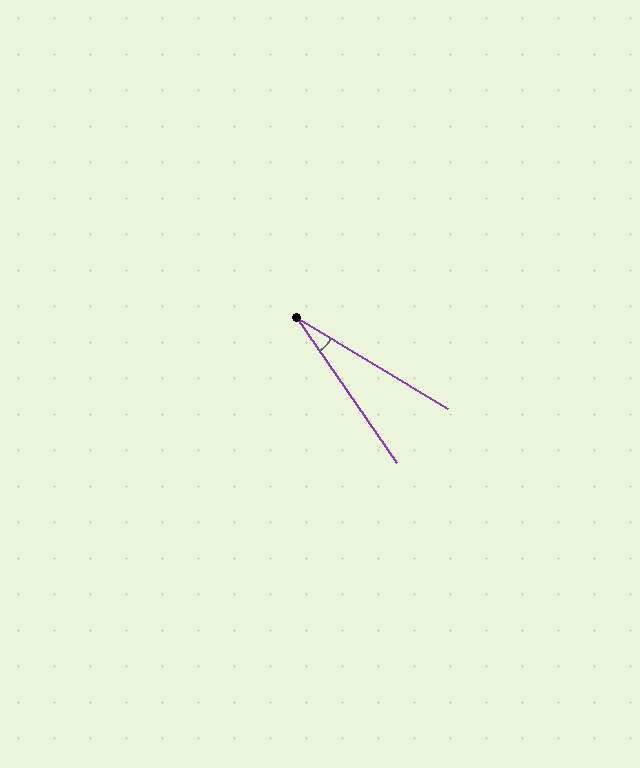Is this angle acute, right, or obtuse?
It is acute.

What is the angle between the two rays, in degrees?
Approximately 24 degrees.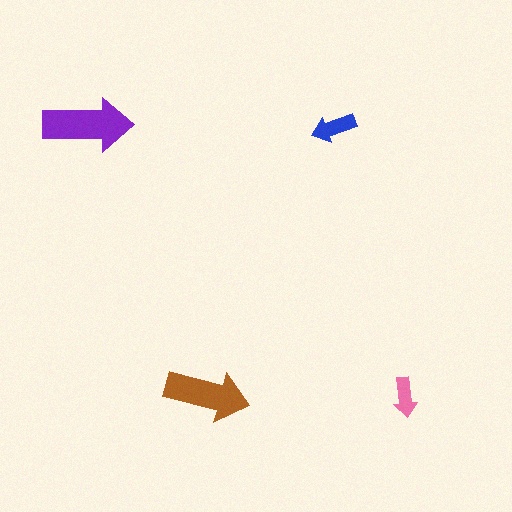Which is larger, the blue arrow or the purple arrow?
The purple one.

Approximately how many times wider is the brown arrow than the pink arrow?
About 2 times wider.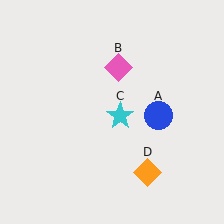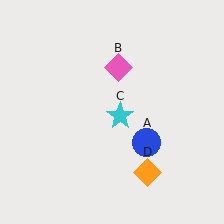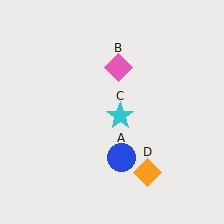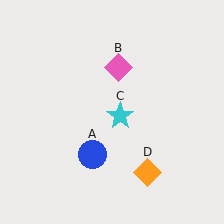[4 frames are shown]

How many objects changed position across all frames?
1 object changed position: blue circle (object A).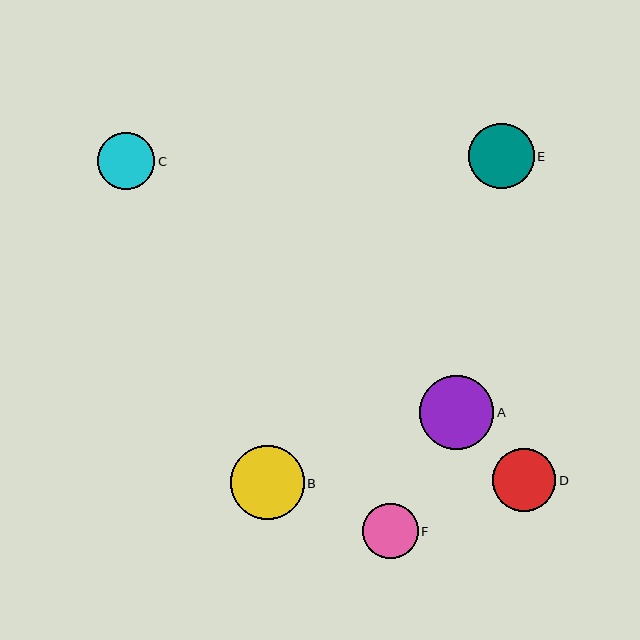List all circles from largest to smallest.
From largest to smallest: A, B, E, D, C, F.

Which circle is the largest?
Circle A is the largest with a size of approximately 74 pixels.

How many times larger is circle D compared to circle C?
Circle D is approximately 1.1 times the size of circle C.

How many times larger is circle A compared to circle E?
Circle A is approximately 1.1 times the size of circle E.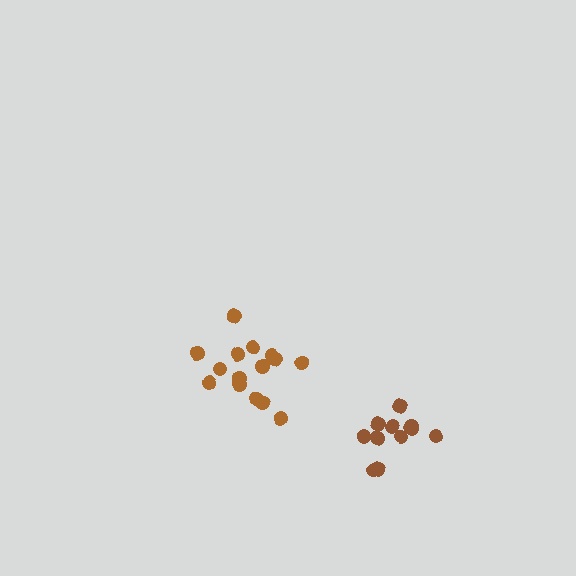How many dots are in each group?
Group 1: 15 dots, Group 2: 11 dots (26 total).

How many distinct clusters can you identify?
There are 2 distinct clusters.